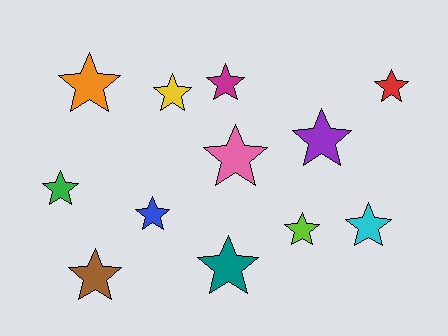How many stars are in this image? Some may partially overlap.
There are 12 stars.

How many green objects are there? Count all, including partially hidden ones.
There is 1 green object.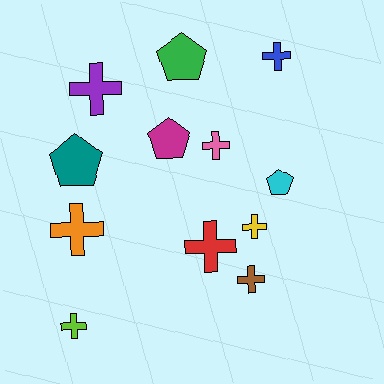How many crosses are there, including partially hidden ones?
There are 8 crosses.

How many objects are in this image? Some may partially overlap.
There are 12 objects.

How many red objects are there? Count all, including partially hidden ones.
There is 1 red object.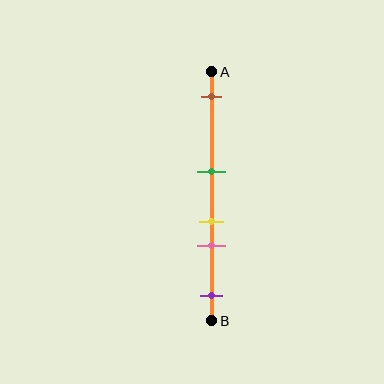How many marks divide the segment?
There are 5 marks dividing the segment.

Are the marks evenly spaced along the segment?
No, the marks are not evenly spaced.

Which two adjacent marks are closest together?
The yellow and pink marks are the closest adjacent pair.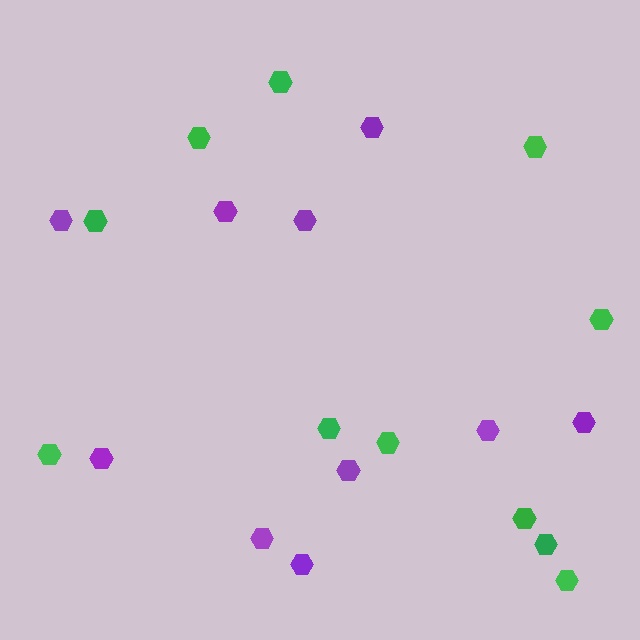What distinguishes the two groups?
There are 2 groups: one group of purple hexagons (10) and one group of green hexagons (11).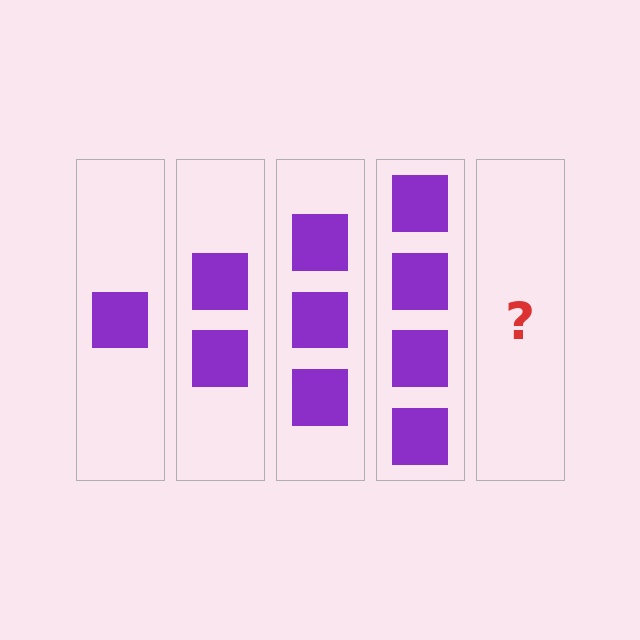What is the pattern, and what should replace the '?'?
The pattern is that each step adds one more square. The '?' should be 5 squares.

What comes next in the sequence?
The next element should be 5 squares.